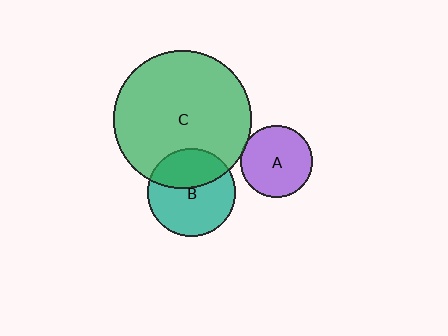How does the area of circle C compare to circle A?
Approximately 3.7 times.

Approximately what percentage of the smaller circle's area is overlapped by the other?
Approximately 5%.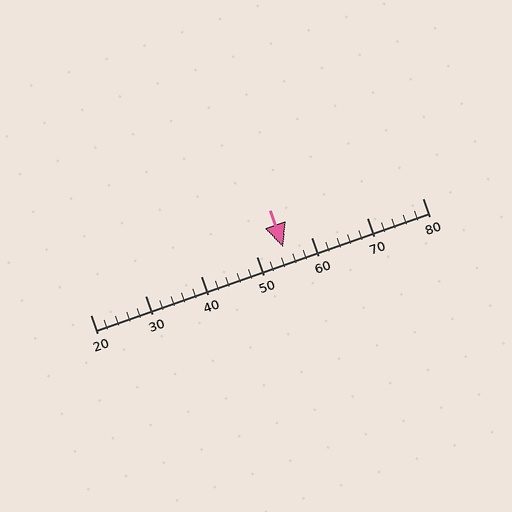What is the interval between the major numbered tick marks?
The major tick marks are spaced 10 units apart.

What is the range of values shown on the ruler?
The ruler shows values from 20 to 80.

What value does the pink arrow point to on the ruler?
The pink arrow points to approximately 55.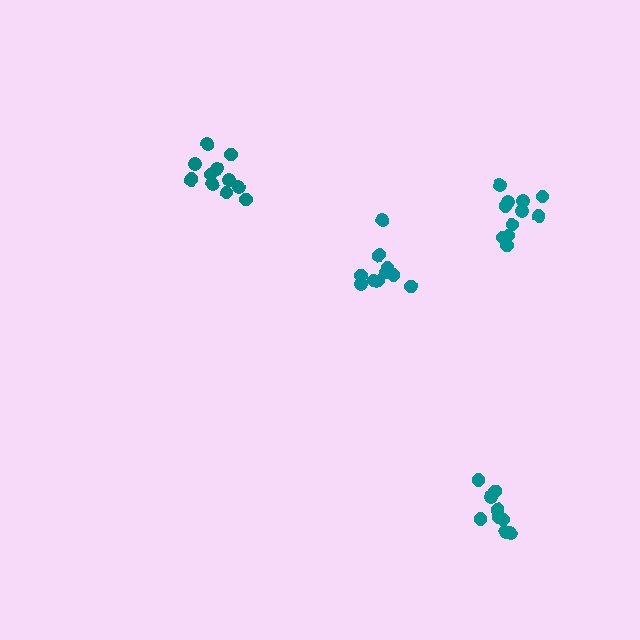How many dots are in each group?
Group 1: 11 dots, Group 2: 12 dots, Group 3: 9 dots, Group 4: 11 dots (43 total).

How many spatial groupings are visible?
There are 4 spatial groupings.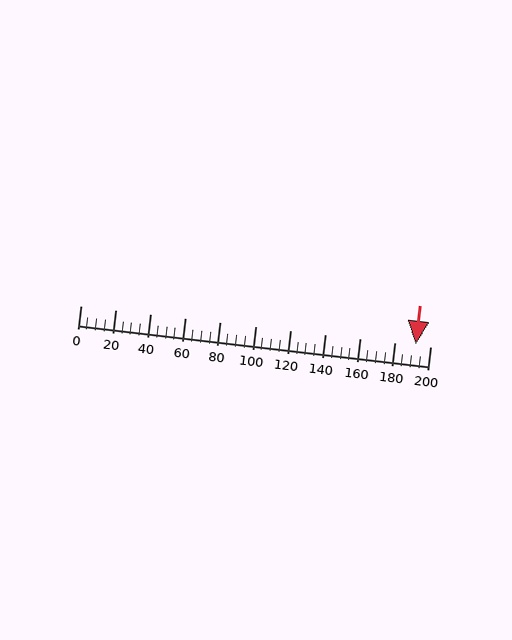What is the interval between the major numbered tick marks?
The major tick marks are spaced 20 units apart.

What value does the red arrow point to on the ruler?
The red arrow points to approximately 192.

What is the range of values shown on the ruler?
The ruler shows values from 0 to 200.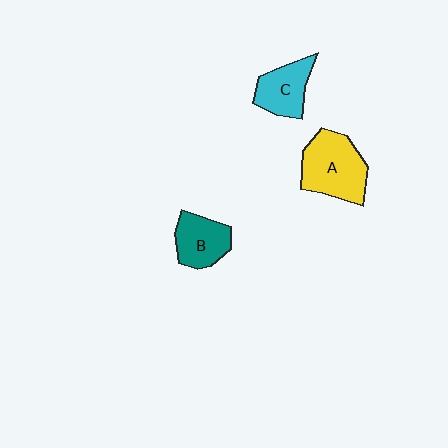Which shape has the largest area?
Shape A (yellow).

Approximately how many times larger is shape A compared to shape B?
Approximately 1.5 times.